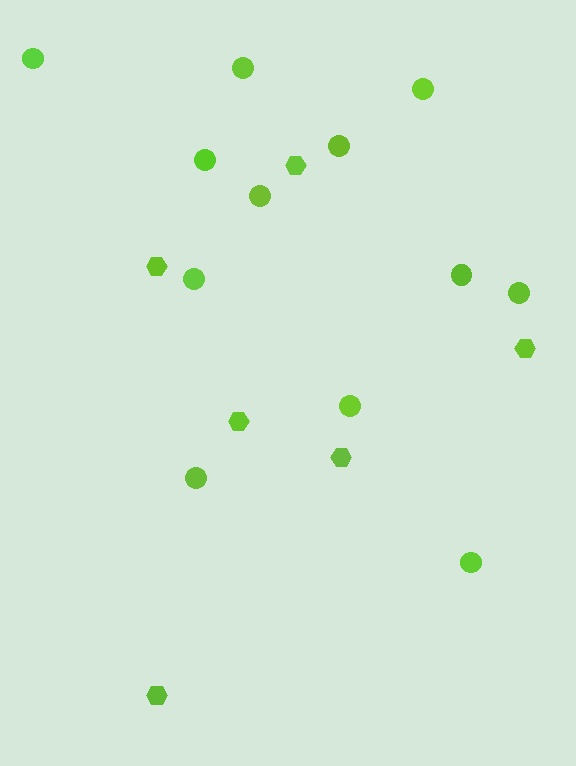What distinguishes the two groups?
There are 2 groups: one group of circles (12) and one group of hexagons (6).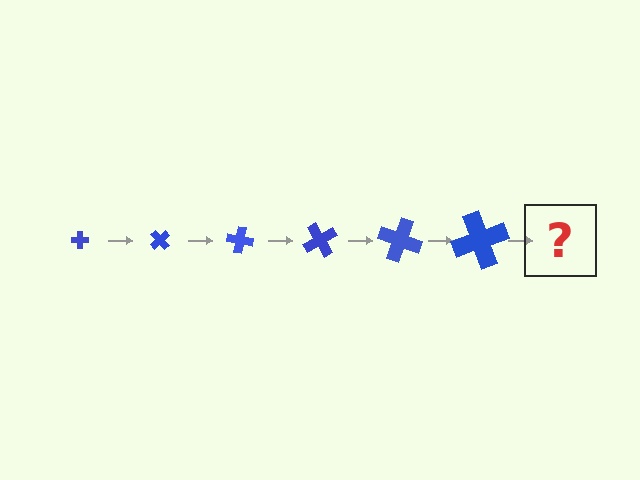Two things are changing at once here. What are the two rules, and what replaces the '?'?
The two rules are that the cross grows larger each step and it rotates 50 degrees each step. The '?' should be a cross, larger than the previous one and rotated 300 degrees from the start.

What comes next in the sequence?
The next element should be a cross, larger than the previous one and rotated 300 degrees from the start.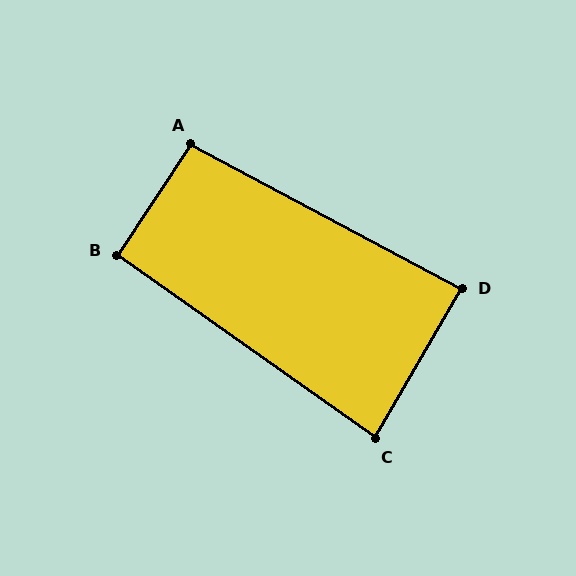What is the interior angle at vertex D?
Approximately 88 degrees (approximately right).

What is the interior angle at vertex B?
Approximately 92 degrees (approximately right).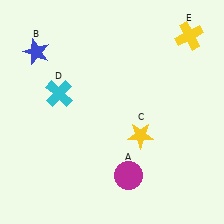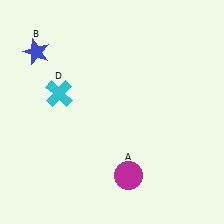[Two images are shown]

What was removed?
The yellow star (C), the yellow cross (E) were removed in Image 2.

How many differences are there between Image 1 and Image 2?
There are 2 differences between the two images.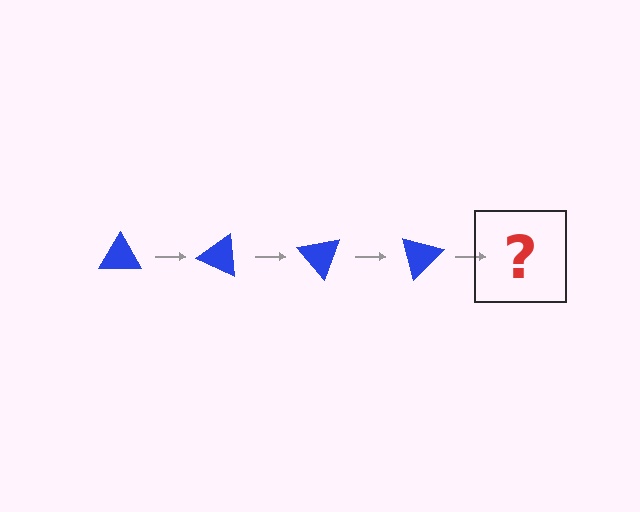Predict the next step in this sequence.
The next step is a blue triangle rotated 100 degrees.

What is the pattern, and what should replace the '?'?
The pattern is that the triangle rotates 25 degrees each step. The '?' should be a blue triangle rotated 100 degrees.